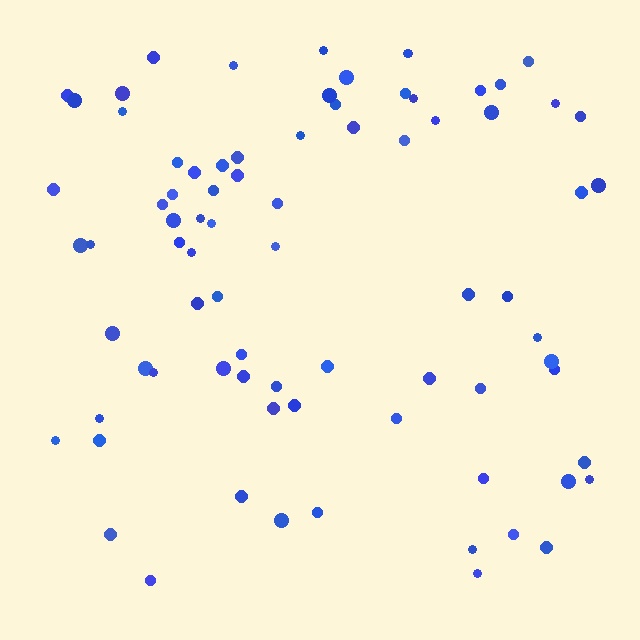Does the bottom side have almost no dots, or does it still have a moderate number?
Still a moderate number, just noticeably fewer than the top.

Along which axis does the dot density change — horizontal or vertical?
Vertical.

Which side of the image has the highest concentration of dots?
The top.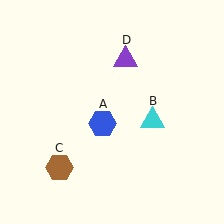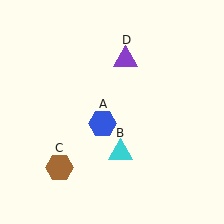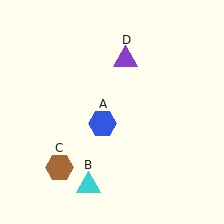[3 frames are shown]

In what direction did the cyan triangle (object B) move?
The cyan triangle (object B) moved down and to the left.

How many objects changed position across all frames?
1 object changed position: cyan triangle (object B).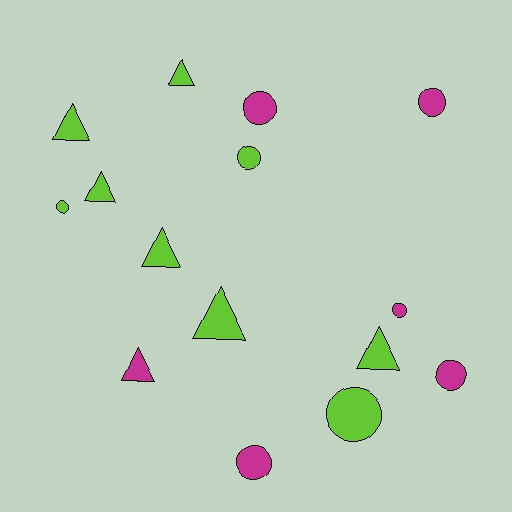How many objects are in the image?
There are 15 objects.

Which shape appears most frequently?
Circle, with 8 objects.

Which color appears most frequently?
Lime, with 9 objects.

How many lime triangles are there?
There are 6 lime triangles.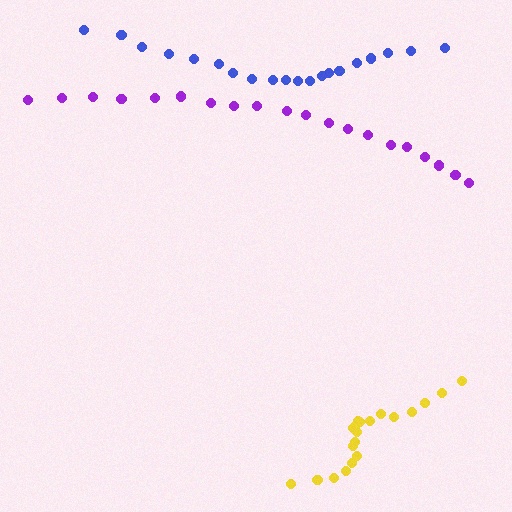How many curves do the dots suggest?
There are 3 distinct paths.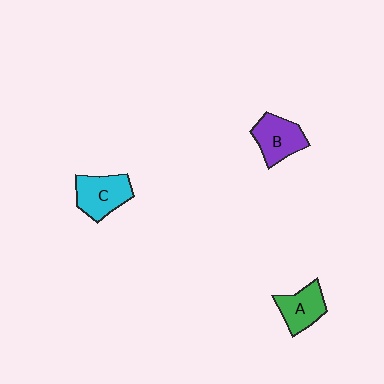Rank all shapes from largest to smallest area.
From largest to smallest: C (cyan), B (purple), A (green).